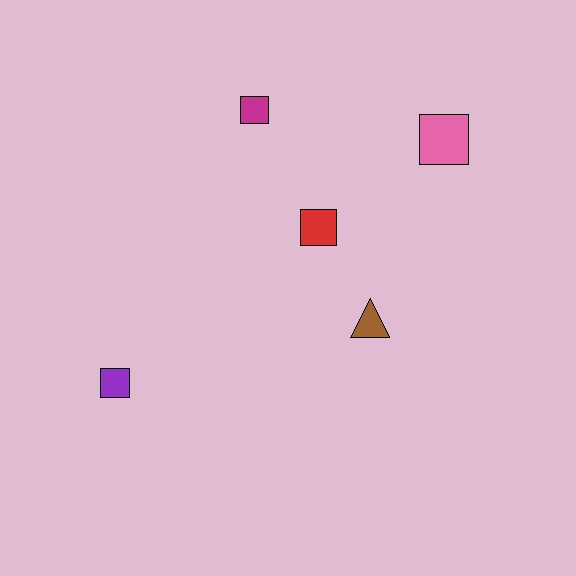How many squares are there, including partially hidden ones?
There are 4 squares.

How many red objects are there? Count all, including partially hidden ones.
There is 1 red object.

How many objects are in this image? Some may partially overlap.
There are 5 objects.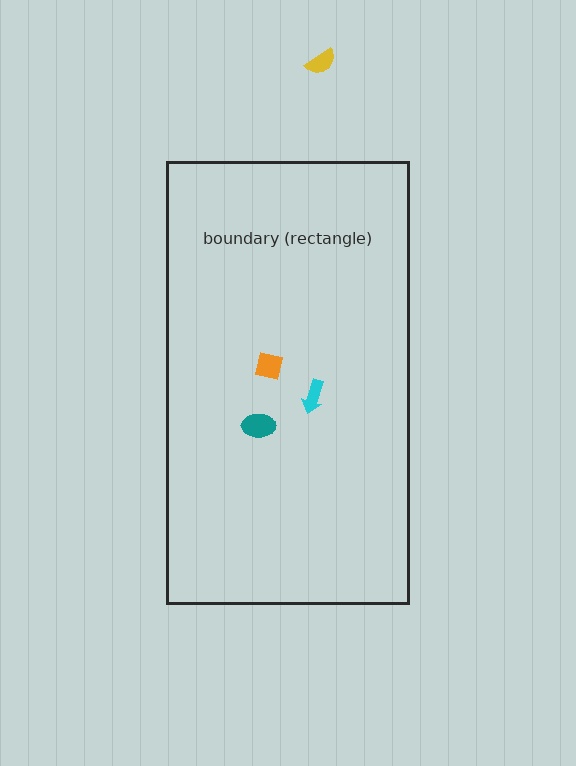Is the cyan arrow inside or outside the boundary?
Inside.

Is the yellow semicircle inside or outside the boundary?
Outside.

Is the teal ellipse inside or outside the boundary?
Inside.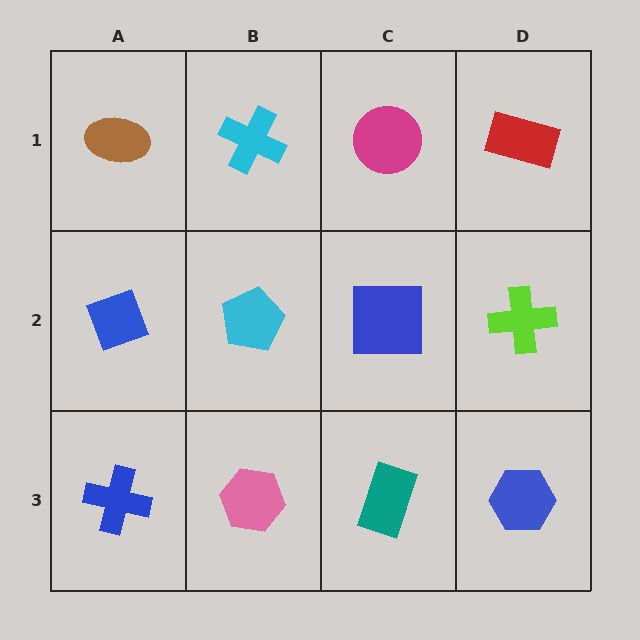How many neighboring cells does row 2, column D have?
3.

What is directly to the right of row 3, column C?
A blue hexagon.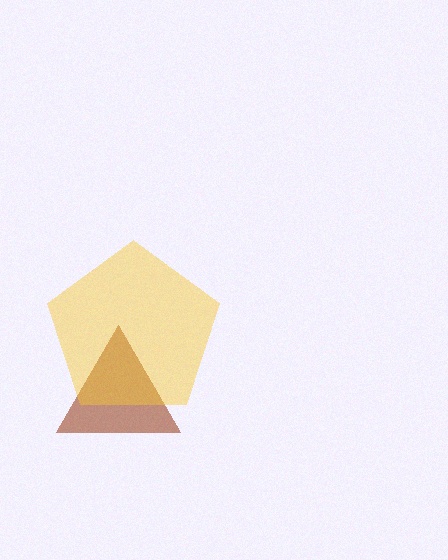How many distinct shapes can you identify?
There are 2 distinct shapes: a brown triangle, a yellow pentagon.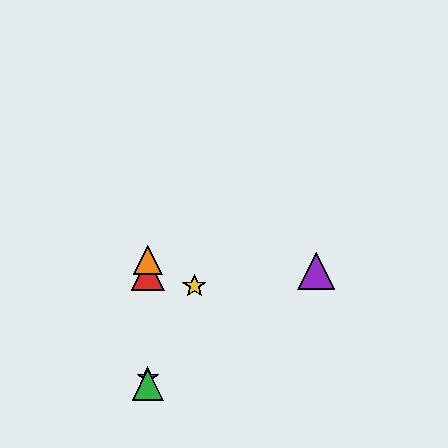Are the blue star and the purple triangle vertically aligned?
No, the blue star is at x≈148 and the purple triangle is at x≈316.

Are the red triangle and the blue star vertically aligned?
Yes, both are at x≈148.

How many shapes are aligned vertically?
4 shapes (the red triangle, the blue star, the green triangle, the orange triangle) are aligned vertically.